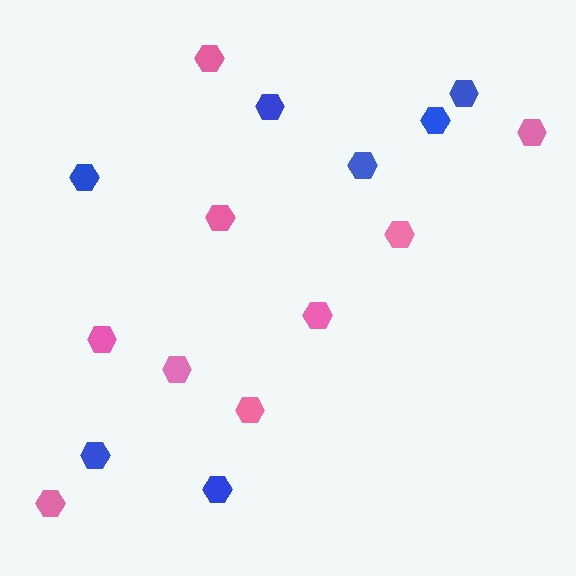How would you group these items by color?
There are 2 groups: one group of blue hexagons (7) and one group of pink hexagons (9).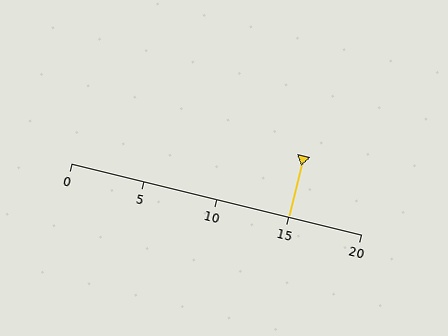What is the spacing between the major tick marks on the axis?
The major ticks are spaced 5 apart.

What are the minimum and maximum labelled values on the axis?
The axis runs from 0 to 20.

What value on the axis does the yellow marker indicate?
The marker indicates approximately 15.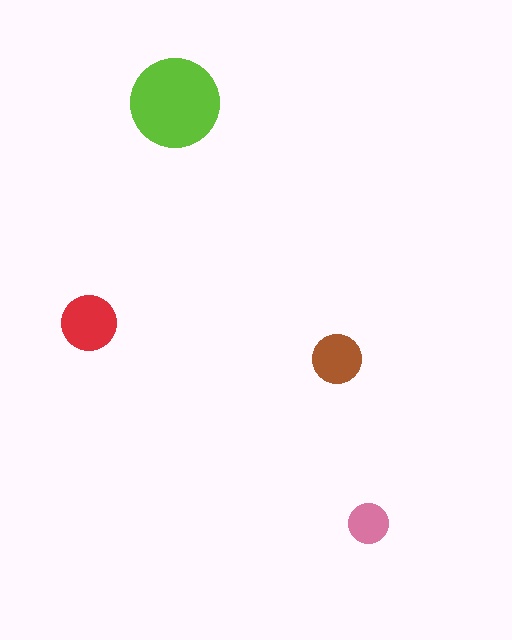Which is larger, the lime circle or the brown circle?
The lime one.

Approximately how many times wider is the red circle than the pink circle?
About 1.5 times wider.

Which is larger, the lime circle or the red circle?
The lime one.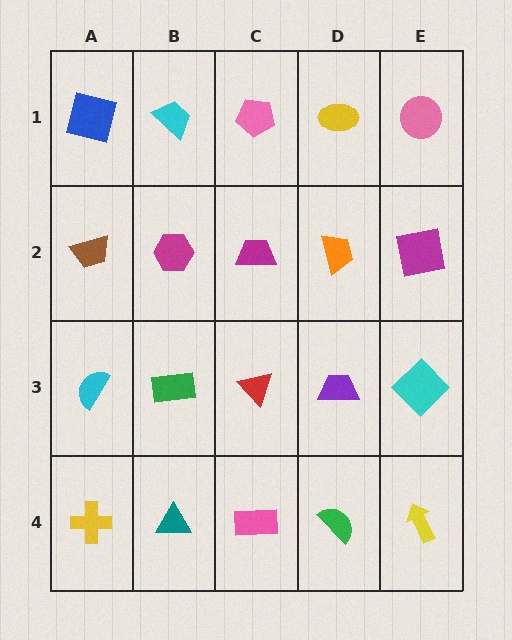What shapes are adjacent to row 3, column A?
A brown trapezoid (row 2, column A), a yellow cross (row 4, column A), a green rectangle (row 3, column B).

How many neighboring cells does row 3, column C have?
4.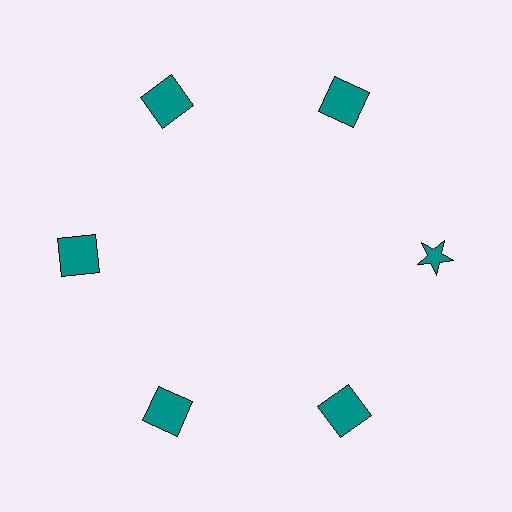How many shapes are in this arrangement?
There are 6 shapes arranged in a ring pattern.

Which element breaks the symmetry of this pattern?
The teal star at roughly the 3 o'clock position breaks the symmetry. All other shapes are teal squares.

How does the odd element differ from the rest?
It has a different shape: star instead of square.